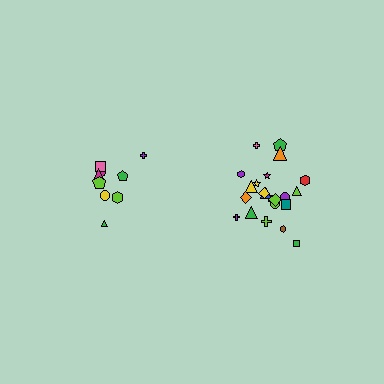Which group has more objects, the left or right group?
The right group.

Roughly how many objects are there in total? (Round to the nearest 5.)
Roughly 30 objects in total.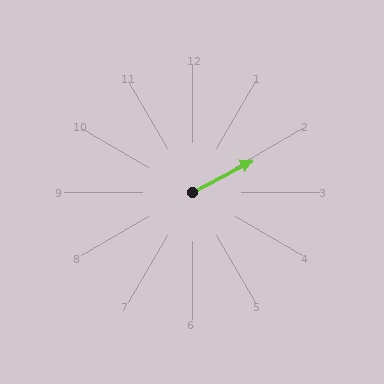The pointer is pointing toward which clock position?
Roughly 2 o'clock.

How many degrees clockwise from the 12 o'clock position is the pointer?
Approximately 62 degrees.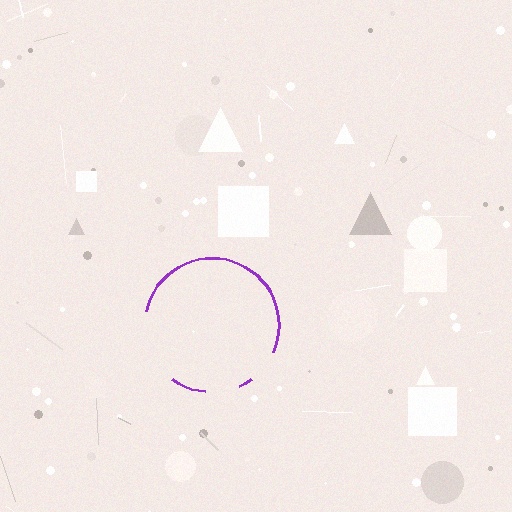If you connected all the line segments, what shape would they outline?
They would outline a circle.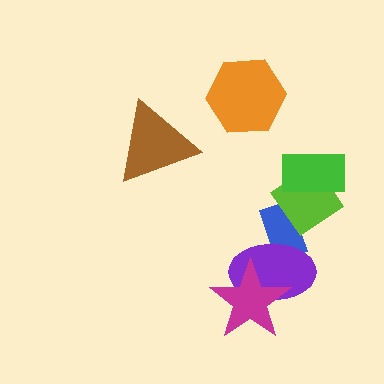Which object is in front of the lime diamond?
The green rectangle is in front of the lime diamond.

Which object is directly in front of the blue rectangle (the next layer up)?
The lime diamond is directly in front of the blue rectangle.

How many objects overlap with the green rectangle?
1 object overlaps with the green rectangle.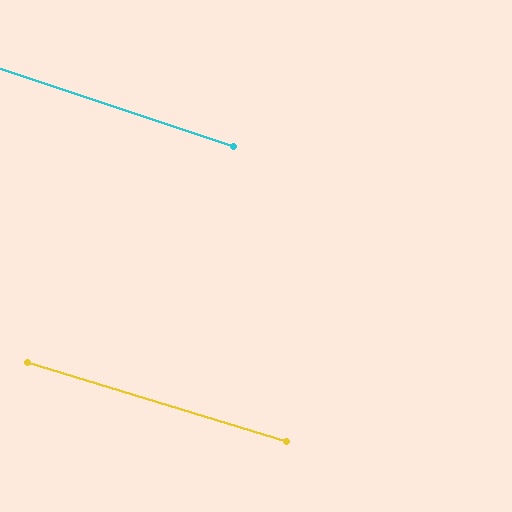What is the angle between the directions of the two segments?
Approximately 1 degree.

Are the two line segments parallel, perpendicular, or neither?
Parallel — their directions differ by only 1.3°.